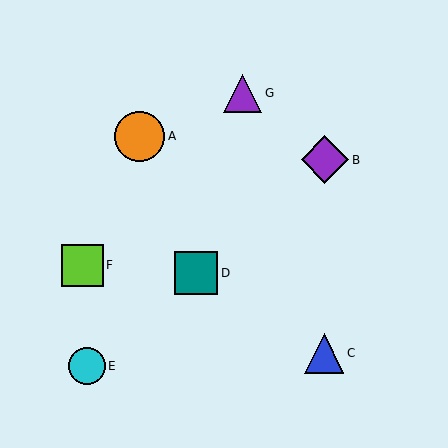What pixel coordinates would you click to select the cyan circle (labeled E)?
Click at (87, 366) to select the cyan circle E.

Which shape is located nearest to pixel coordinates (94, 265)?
The lime square (labeled F) at (82, 265) is nearest to that location.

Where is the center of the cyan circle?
The center of the cyan circle is at (87, 366).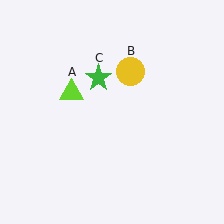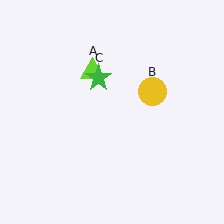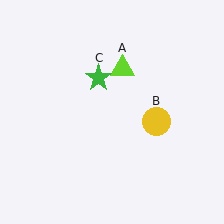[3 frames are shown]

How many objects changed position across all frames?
2 objects changed position: lime triangle (object A), yellow circle (object B).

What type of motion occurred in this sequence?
The lime triangle (object A), yellow circle (object B) rotated clockwise around the center of the scene.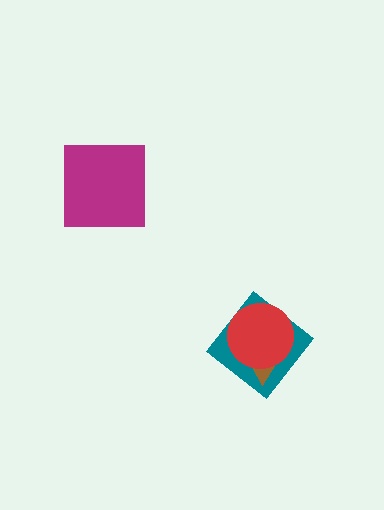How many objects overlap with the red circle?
2 objects overlap with the red circle.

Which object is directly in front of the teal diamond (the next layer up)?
The brown triangle is directly in front of the teal diamond.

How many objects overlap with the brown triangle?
2 objects overlap with the brown triangle.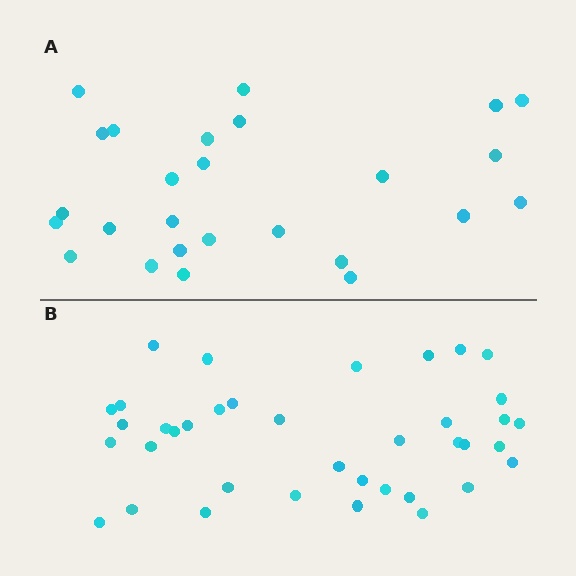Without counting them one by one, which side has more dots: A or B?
Region B (the bottom region) has more dots.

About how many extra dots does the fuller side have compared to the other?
Region B has roughly 12 or so more dots than region A.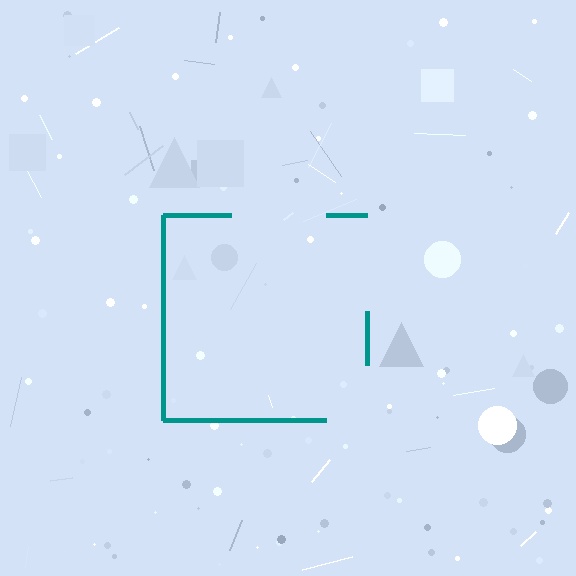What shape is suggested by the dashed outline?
The dashed outline suggests a square.